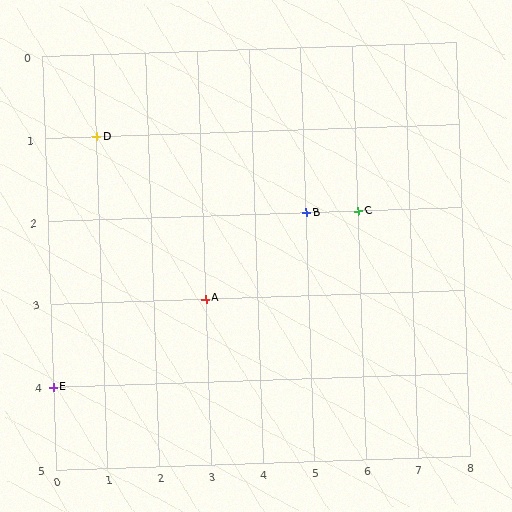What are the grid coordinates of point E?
Point E is at grid coordinates (0, 4).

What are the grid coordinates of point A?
Point A is at grid coordinates (3, 3).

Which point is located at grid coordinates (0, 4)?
Point E is at (0, 4).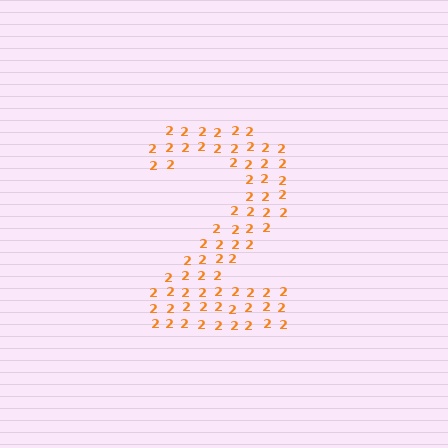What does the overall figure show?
The overall figure shows the digit 2.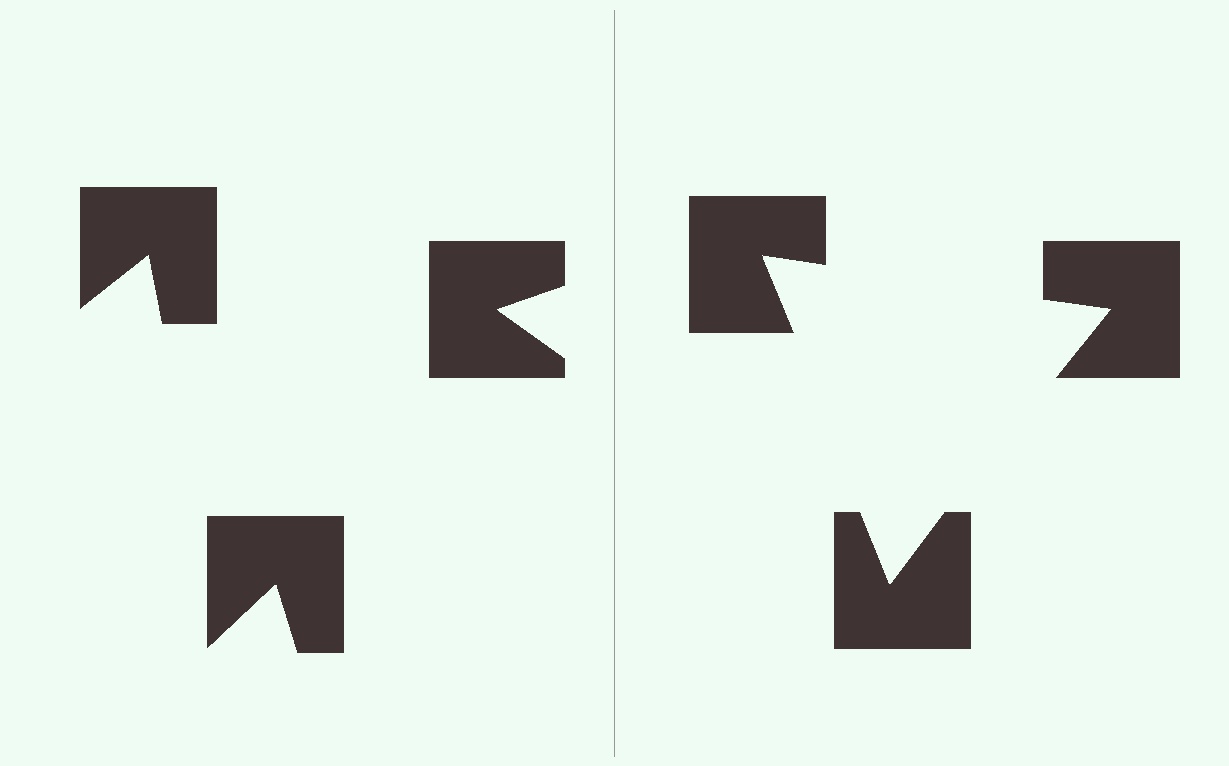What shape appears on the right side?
An illusory triangle.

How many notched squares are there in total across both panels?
6 — 3 on each side.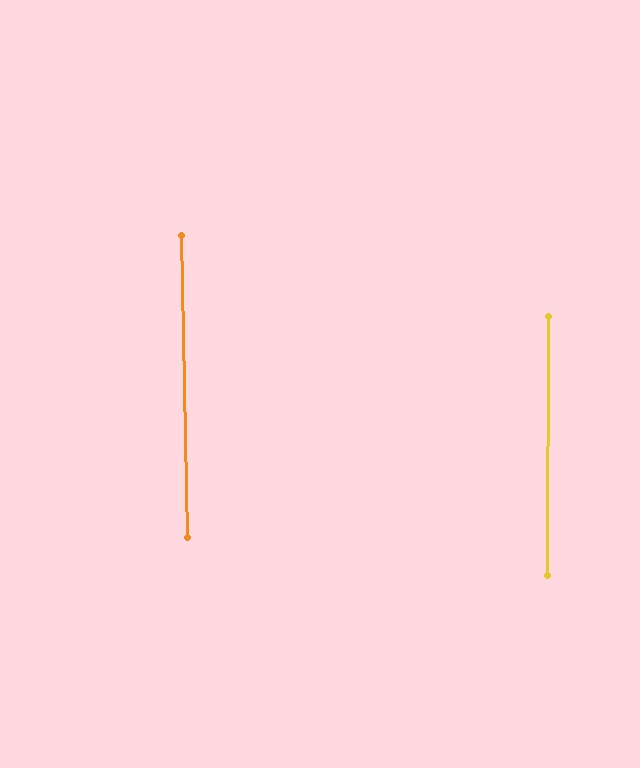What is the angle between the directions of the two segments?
Approximately 2 degrees.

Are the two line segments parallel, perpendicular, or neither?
Parallel — their directions differ by only 1.6°.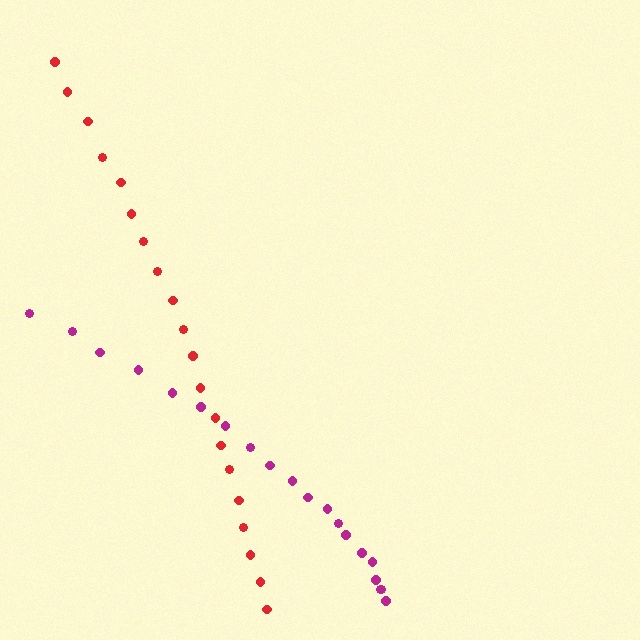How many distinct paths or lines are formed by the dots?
There are 2 distinct paths.